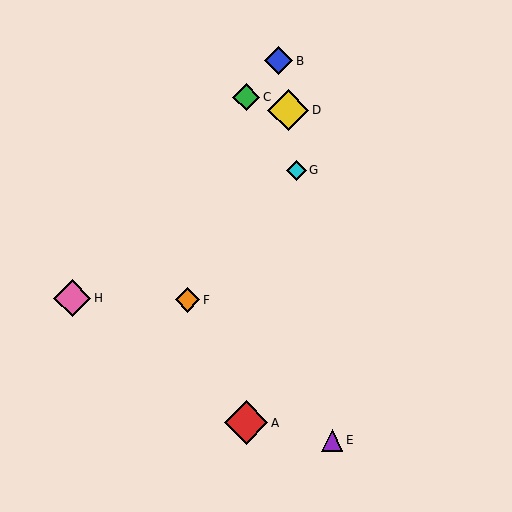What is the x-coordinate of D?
Object D is at x≈288.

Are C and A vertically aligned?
Yes, both are at x≈246.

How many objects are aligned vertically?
2 objects (A, C) are aligned vertically.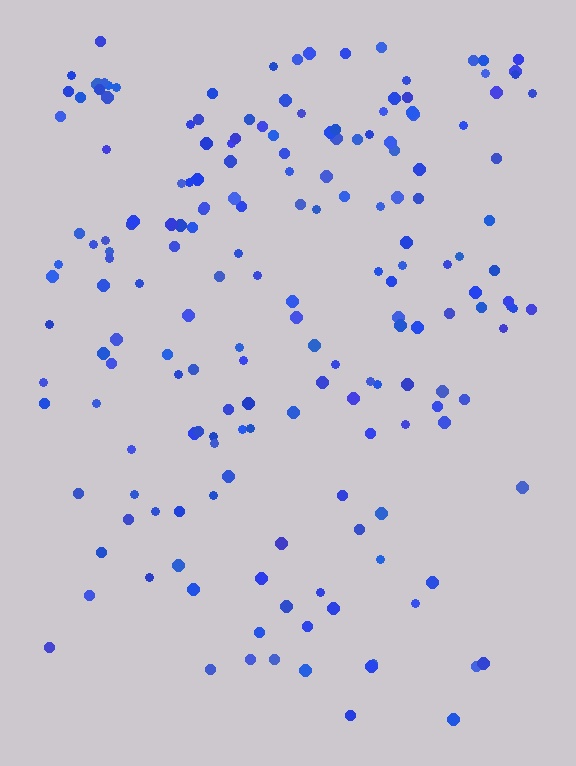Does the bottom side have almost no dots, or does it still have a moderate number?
Still a moderate number, just noticeably fewer than the top.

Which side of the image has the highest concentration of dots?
The top.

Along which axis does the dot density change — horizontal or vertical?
Vertical.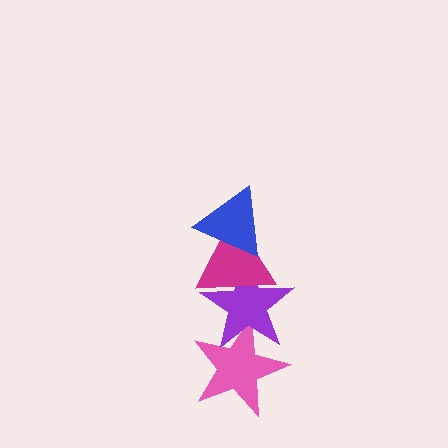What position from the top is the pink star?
The pink star is 4th from the top.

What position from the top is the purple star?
The purple star is 3rd from the top.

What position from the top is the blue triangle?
The blue triangle is 1st from the top.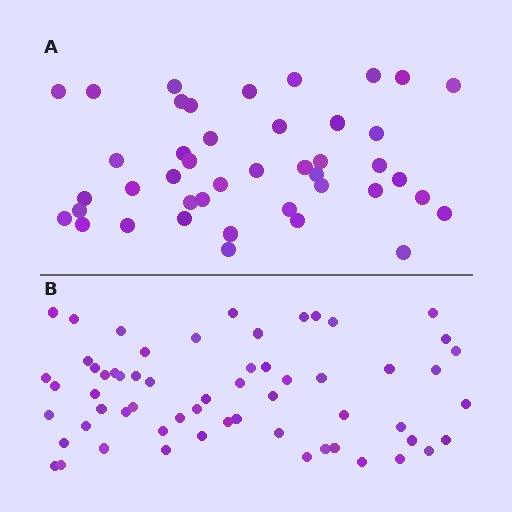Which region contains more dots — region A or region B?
Region B (the bottom region) has more dots.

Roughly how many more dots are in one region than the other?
Region B has approximately 15 more dots than region A.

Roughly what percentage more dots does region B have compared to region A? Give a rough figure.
About 40% more.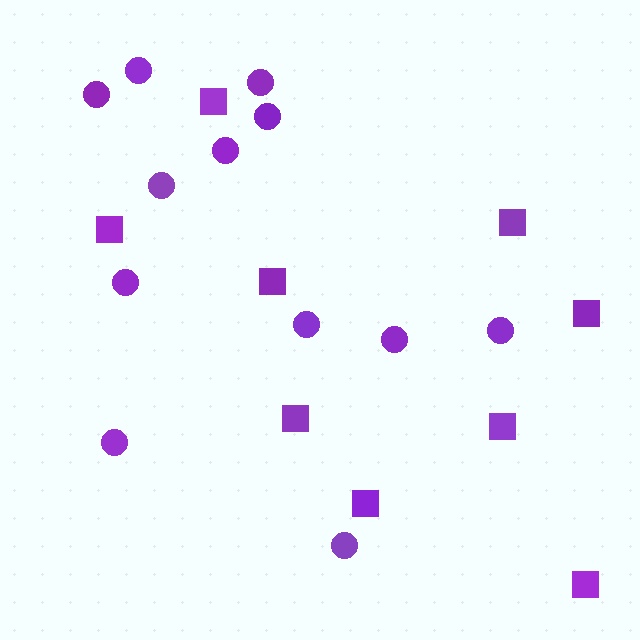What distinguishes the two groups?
There are 2 groups: one group of circles (12) and one group of squares (9).